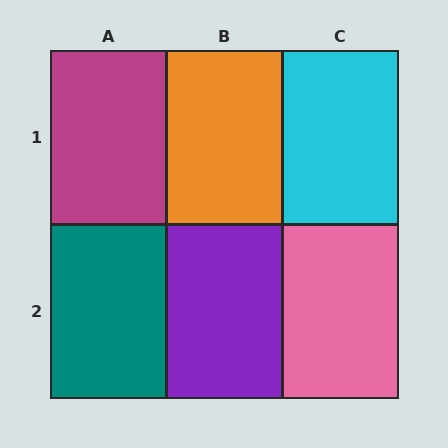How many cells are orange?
1 cell is orange.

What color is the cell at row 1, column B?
Orange.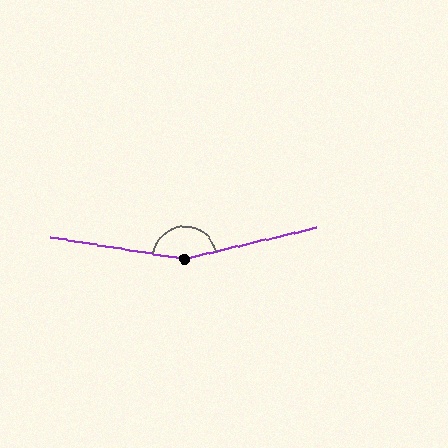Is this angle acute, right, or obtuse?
It is obtuse.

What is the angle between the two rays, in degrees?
Approximately 158 degrees.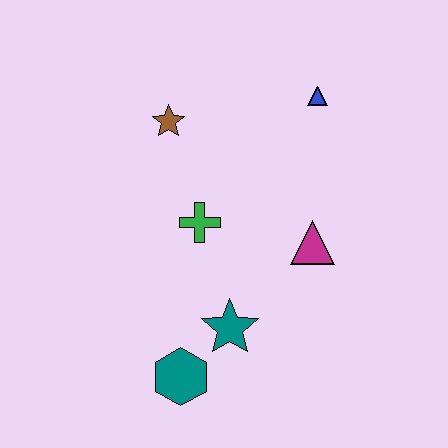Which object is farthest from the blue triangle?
The teal hexagon is farthest from the blue triangle.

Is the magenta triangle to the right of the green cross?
Yes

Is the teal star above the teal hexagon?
Yes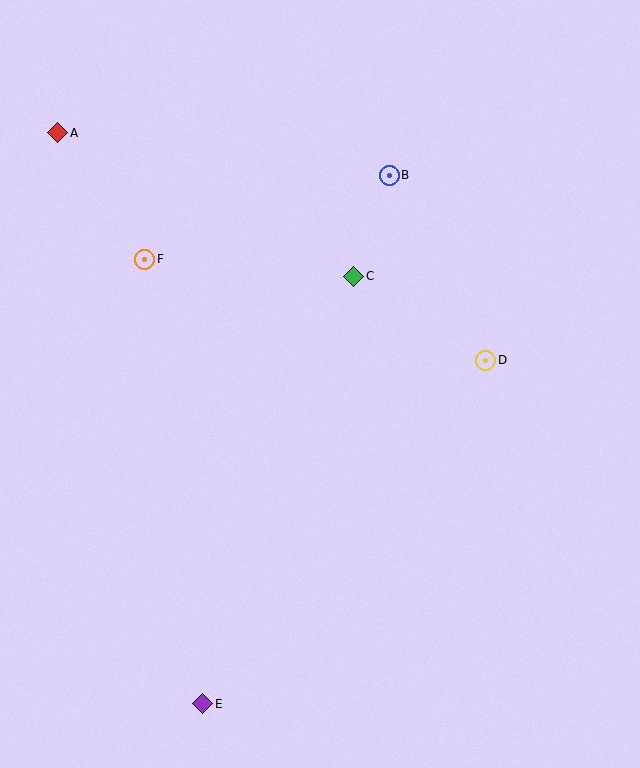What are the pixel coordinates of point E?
Point E is at (203, 704).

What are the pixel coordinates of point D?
Point D is at (486, 360).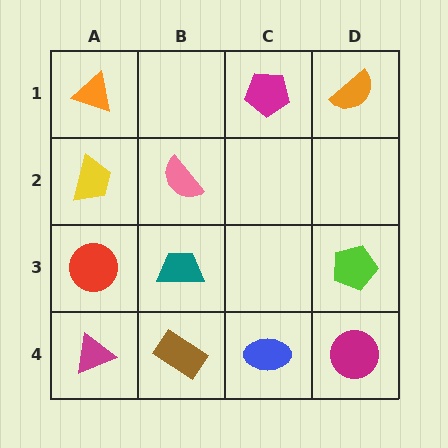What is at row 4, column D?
A magenta circle.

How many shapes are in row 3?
3 shapes.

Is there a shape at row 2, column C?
No, that cell is empty.